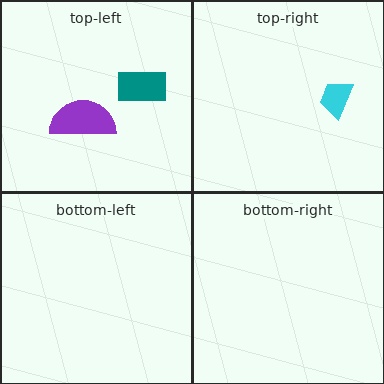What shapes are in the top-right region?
The cyan trapezoid.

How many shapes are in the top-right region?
1.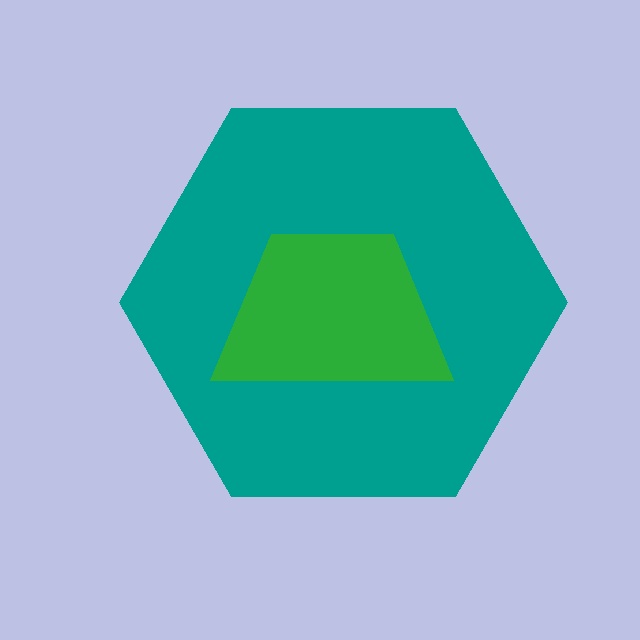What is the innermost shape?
The green trapezoid.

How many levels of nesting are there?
2.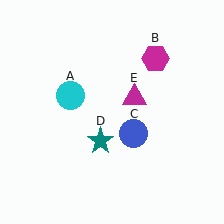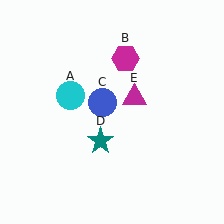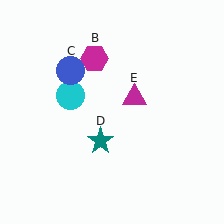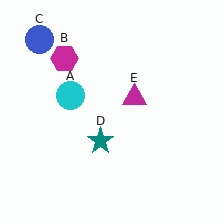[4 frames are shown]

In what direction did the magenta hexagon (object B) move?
The magenta hexagon (object B) moved left.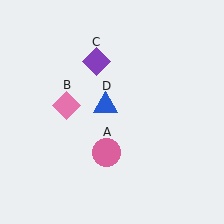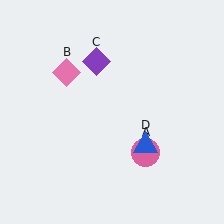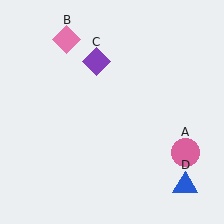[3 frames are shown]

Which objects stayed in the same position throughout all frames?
Purple diamond (object C) remained stationary.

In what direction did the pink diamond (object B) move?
The pink diamond (object B) moved up.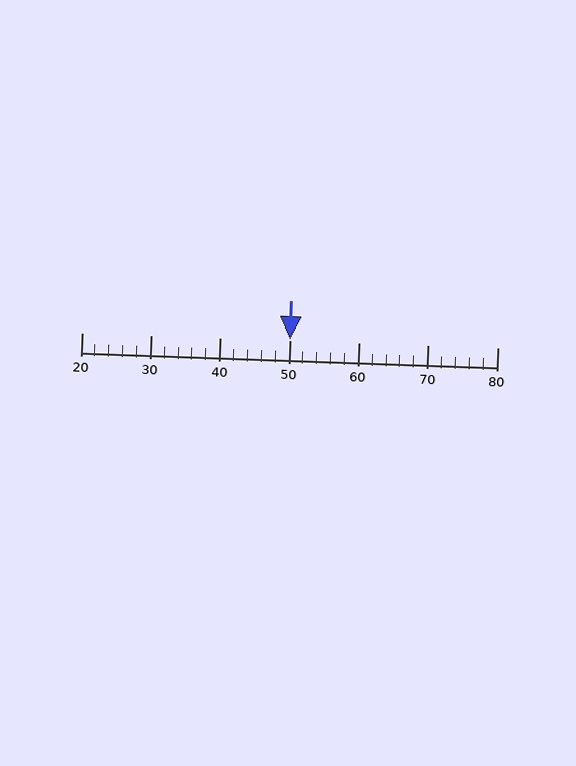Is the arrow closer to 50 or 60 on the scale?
The arrow is closer to 50.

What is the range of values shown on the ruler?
The ruler shows values from 20 to 80.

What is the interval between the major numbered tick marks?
The major tick marks are spaced 10 units apart.